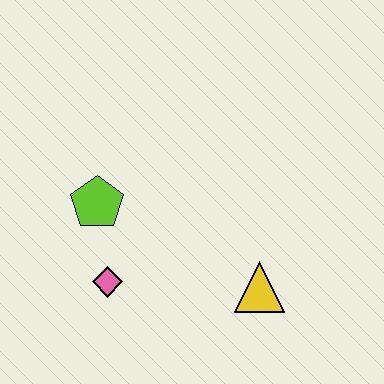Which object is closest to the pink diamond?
The lime pentagon is closest to the pink diamond.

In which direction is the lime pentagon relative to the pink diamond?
The lime pentagon is above the pink diamond.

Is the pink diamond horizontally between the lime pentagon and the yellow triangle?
Yes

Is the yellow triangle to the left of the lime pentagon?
No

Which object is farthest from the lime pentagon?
The yellow triangle is farthest from the lime pentagon.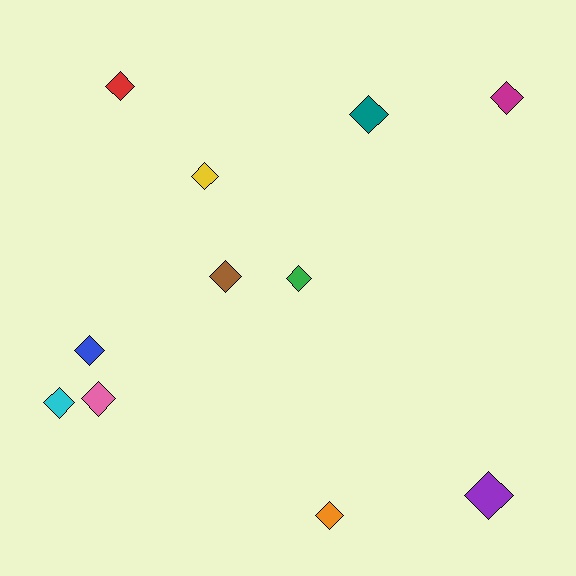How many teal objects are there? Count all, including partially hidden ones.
There is 1 teal object.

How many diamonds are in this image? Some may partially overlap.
There are 11 diamonds.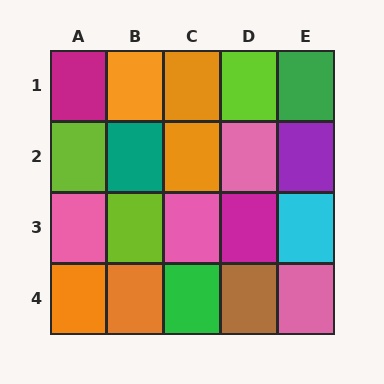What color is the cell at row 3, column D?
Magenta.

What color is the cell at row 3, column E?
Cyan.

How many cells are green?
2 cells are green.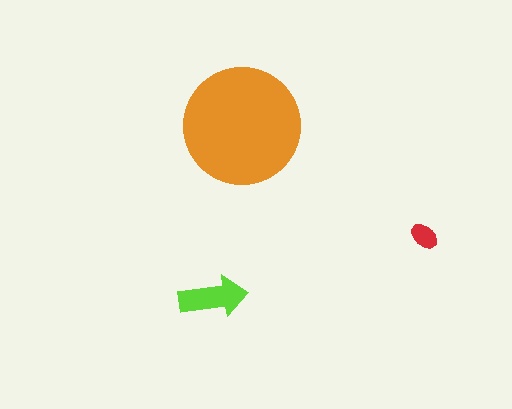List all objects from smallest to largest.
The red ellipse, the lime arrow, the orange circle.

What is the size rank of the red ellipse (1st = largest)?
3rd.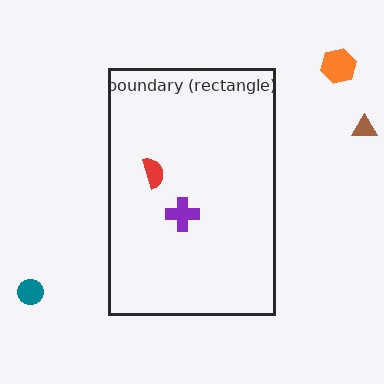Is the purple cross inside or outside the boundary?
Inside.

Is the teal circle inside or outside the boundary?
Outside.